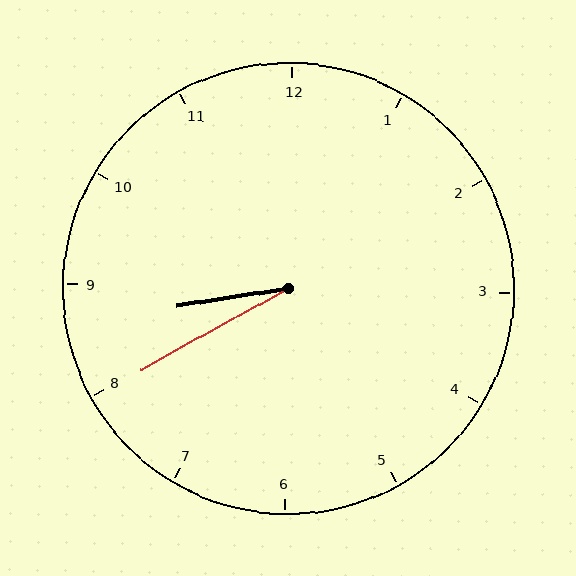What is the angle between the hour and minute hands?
Approximately 20 degrees.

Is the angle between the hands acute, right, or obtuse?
It is acute.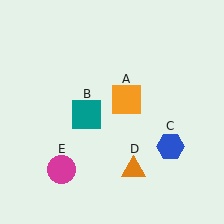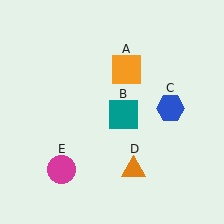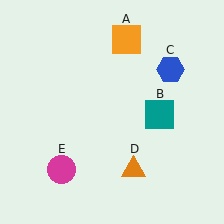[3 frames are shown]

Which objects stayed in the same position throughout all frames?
Orange triangle (object D) and magenta circle (object E) remained stationary.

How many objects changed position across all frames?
3 objects changed position: orange square (object A), teal square (object B), blue hexagon (object C).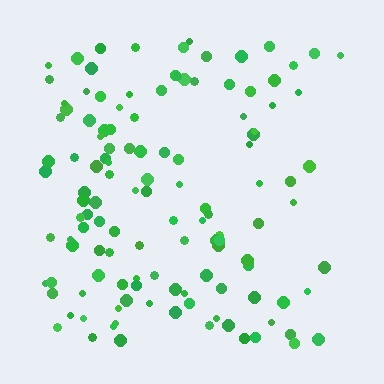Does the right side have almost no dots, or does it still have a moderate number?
Still a moderate number, just noticeably fewer than the left.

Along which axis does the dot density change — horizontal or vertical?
Horizontal.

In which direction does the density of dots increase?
From right to left, with the left side densest.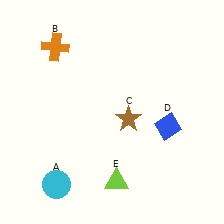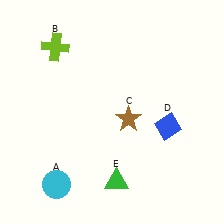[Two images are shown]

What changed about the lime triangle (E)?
In Image 1, E is lime. In Image 2, it changed to green.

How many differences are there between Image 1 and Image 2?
There are 2 differences between the two images.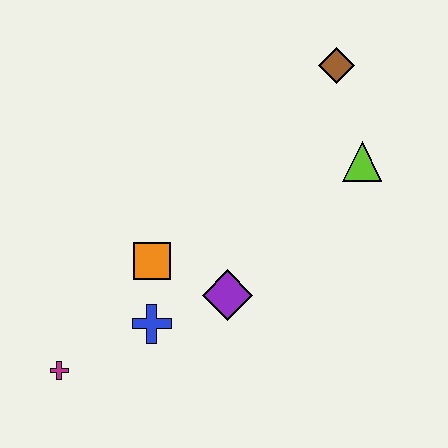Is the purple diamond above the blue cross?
Yes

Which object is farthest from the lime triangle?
The magenta cross is farthest from the lime triangle.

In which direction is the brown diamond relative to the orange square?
The brown diamond is above the orange square.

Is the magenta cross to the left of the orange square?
Yes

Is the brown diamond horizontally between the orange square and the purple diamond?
No